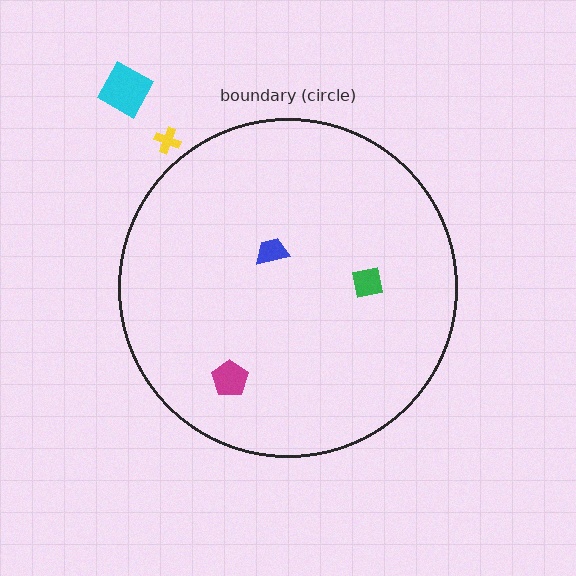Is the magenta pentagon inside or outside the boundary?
Inside.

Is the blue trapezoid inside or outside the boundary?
Inside.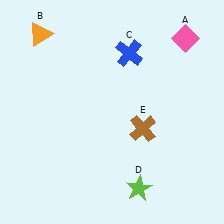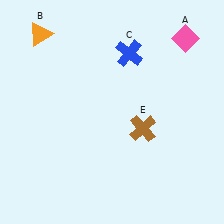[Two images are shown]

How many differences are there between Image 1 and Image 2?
There is 1 difference between the two images.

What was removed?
The lime star (D) was removed in Image 2.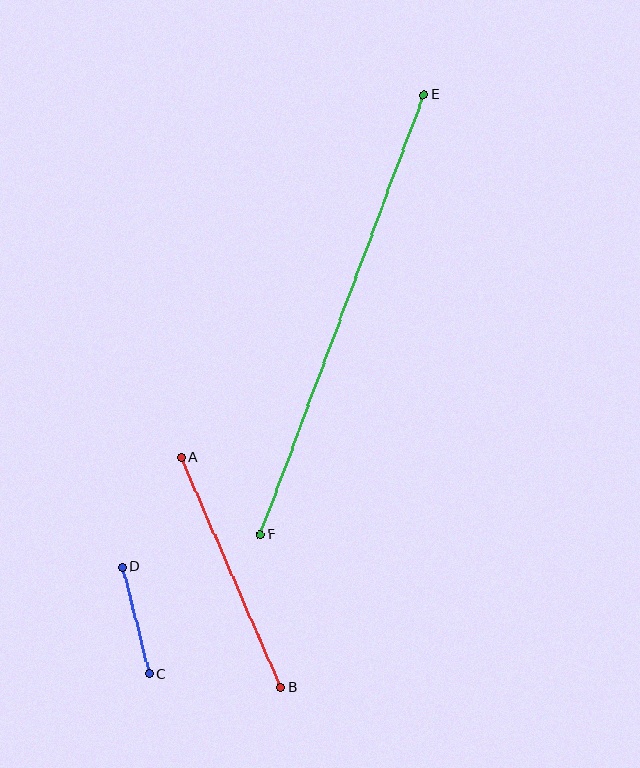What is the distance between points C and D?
The distance is approximately 110 pixels.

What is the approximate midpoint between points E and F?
The midpoint is at approximately (342, 315) pixels.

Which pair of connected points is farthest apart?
Points E and F are farthest apart.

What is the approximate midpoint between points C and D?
The midpoint is at approximately (136, 620) pixels.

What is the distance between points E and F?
The distance is approximately 470 pixels.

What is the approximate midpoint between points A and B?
The midpoint is at approximately (231, 573) pixels.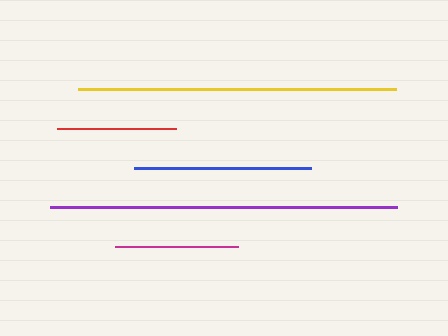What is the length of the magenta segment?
The magenta segment is approximately 123 pixels long.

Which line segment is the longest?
The purple line is the longest at approximately 346 pixels.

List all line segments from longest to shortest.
From longest to shortest: purple, yellow, blue, magenta, red.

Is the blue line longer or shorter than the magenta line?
The blue line is longer than the magenta line.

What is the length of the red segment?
The red segment is approximately 119 pixels long.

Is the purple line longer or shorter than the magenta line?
The purple line is longer than the magenta line.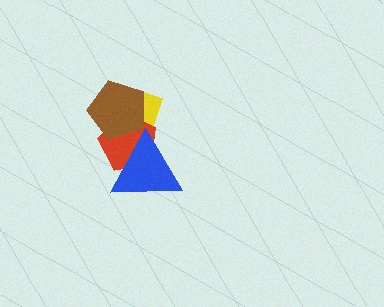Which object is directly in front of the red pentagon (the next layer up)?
The brown pentagon is directly in front of the red pentagon.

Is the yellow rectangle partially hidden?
Yes, it is partially covered by another shape.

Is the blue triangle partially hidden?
No, no other shape covers it.